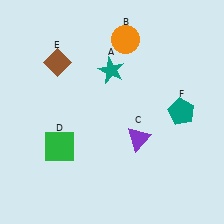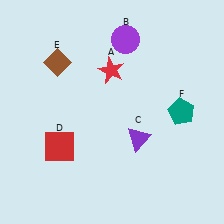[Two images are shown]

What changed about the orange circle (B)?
In Image 1, B is orange. In Image 2, it changed to purple.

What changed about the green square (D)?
In Image 1, D is green. In Image 2, it changed to red.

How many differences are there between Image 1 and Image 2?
There are 3 differences between the two images.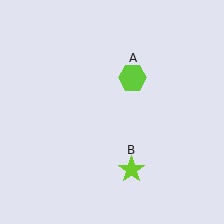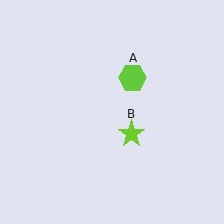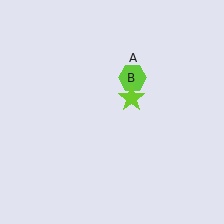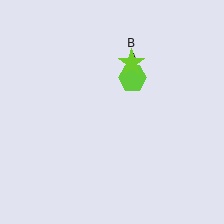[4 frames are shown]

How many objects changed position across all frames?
1 object changed position: lime star (object B).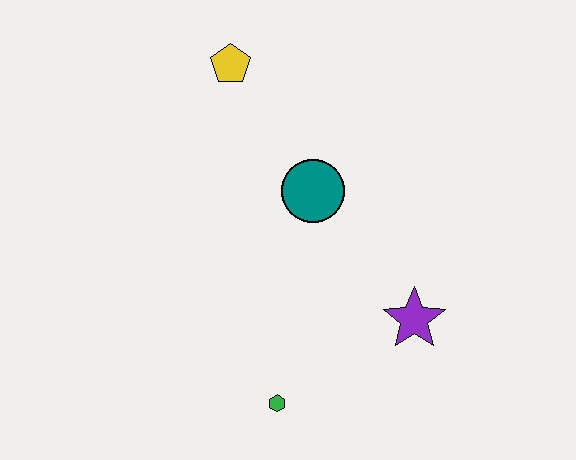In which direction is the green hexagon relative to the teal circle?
The green hexagon is below the teal circle.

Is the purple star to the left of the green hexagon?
No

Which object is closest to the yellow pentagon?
The teal circle is closest to the yellow pentagon.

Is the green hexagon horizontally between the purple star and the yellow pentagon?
Yes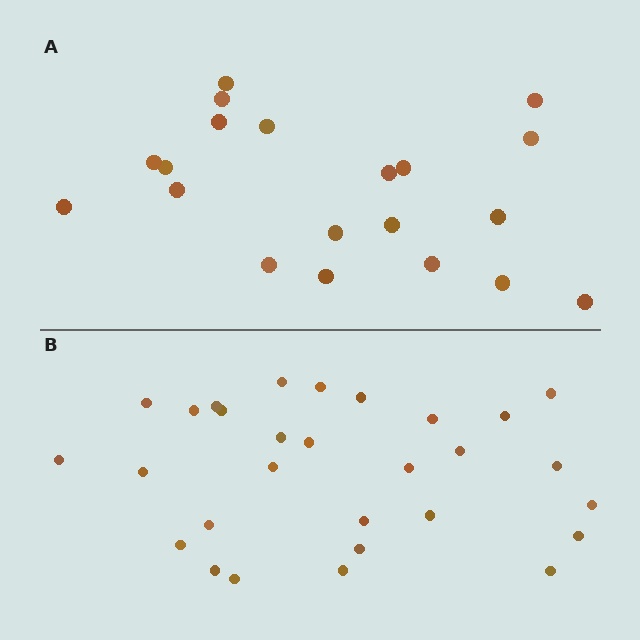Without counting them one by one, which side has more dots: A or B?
Region B (the bottom region) has more dots.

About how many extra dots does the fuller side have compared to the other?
Region B has roughly 8 or so more dots than region A.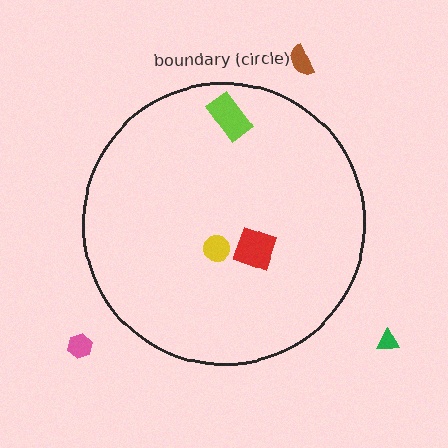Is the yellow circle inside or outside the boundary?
Inside.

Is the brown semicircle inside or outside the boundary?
Outside.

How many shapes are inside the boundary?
3 inside, 3 outside.